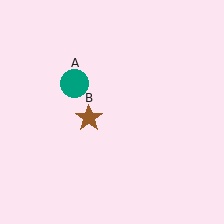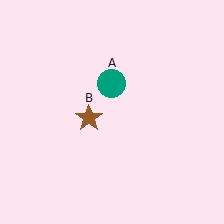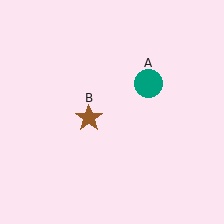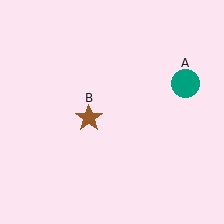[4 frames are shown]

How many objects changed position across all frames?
1 object changed position: teal circle (object A).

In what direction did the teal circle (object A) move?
The teal circle (object A) moved right.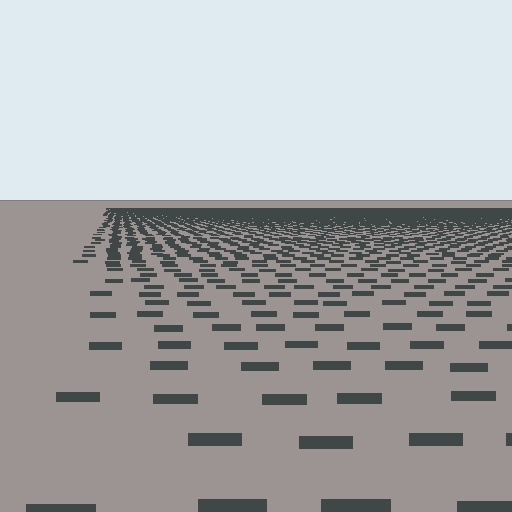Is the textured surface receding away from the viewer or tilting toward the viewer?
The surface is receding away from the viewer. Texture elements get smaller and denser toward the top.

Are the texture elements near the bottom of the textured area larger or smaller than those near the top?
Larger. Near the bottom, elements are closer to the viewer and appear at a bigger on-screen size.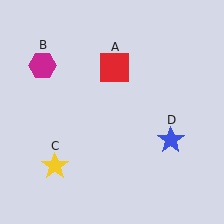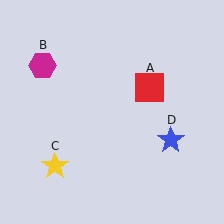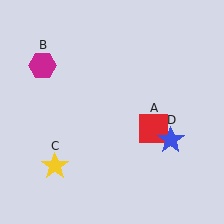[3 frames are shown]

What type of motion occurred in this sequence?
The red square (object A) rotated clockwise around the center of the scene.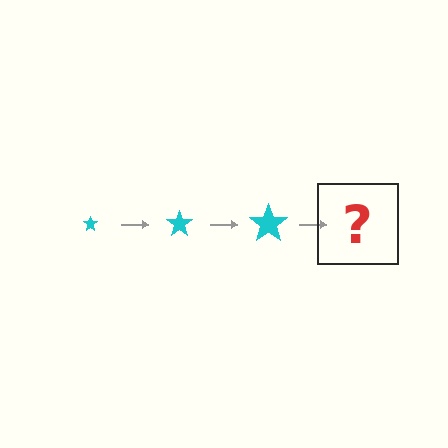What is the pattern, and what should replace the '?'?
The pattern is that the star gets progressively larger each step. The '?' should be a cyan star, larger than the previous one.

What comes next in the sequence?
The next element should be a cyan star, larger than the previous one.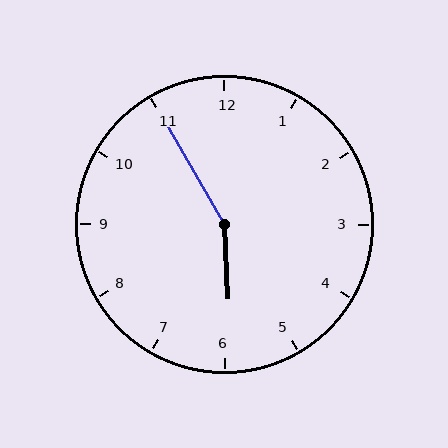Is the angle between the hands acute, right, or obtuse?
It is obtuse.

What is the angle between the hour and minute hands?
Approximately 152 degrees.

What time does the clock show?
5:55.